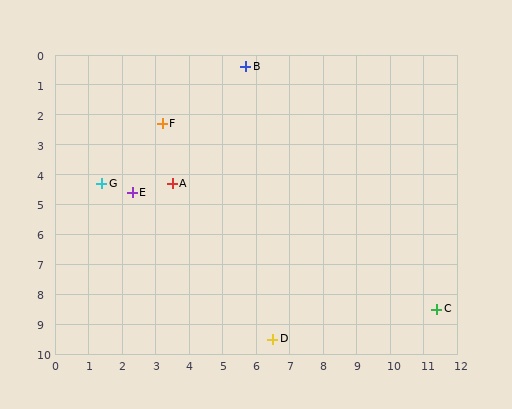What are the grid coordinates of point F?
Point F is at approximately (3.2, 2.3).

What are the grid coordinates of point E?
Point E is at approximately (2.3, 4.6).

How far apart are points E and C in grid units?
Points E and C are about 9.9 grid units apart.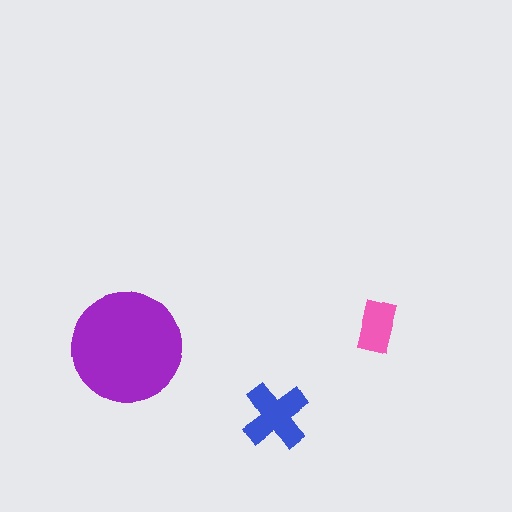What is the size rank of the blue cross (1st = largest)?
2nd.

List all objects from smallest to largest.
The pink rectangle, the blue cross, the purple circle.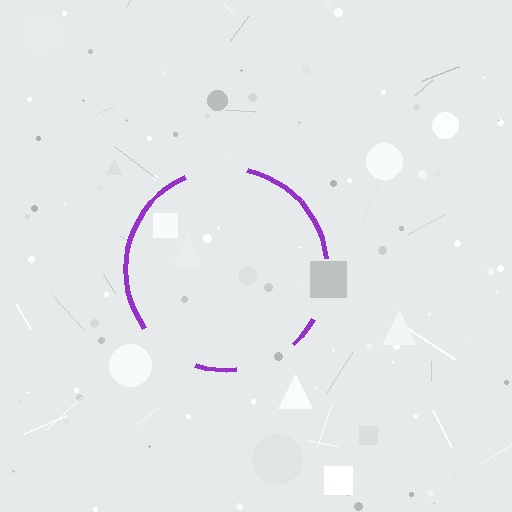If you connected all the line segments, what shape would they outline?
They would outline a circle.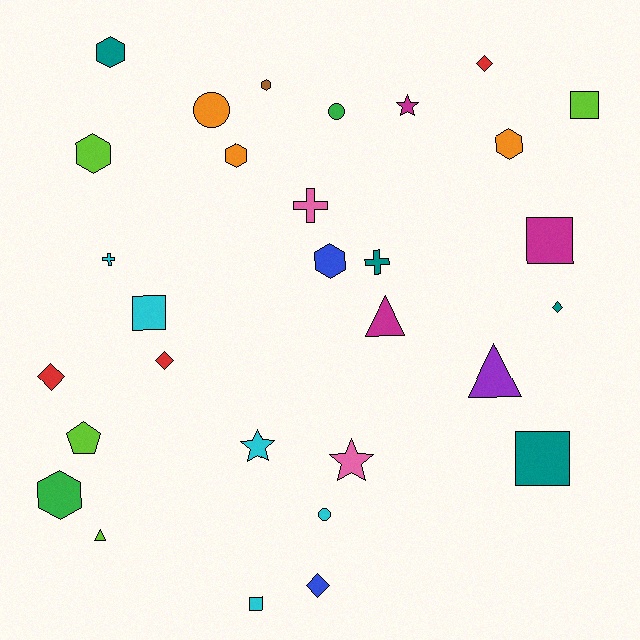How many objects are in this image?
There are 30 objects.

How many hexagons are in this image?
There are 7 hexagons.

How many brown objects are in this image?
There is 1 brown object.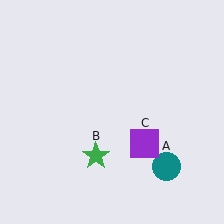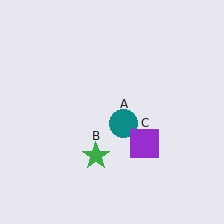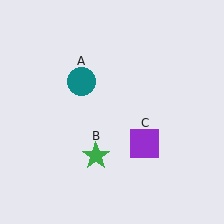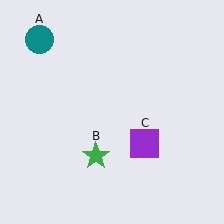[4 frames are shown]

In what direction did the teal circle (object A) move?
The teal circle (object A) moved up and to the left.